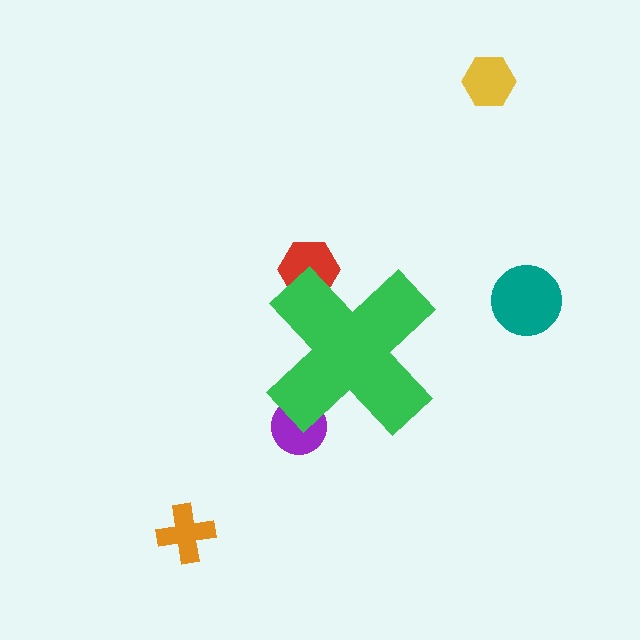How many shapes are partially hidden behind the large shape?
2 shapes are partially hidden.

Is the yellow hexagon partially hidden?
No, the yellow hexagon is fully visible.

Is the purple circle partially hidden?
Yes, the purple circle is partially hidden behind the green cross.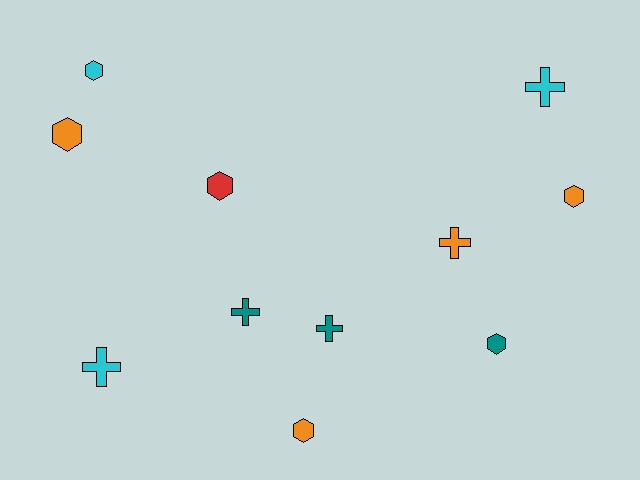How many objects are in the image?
There are 11 objects.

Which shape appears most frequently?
Hexagon, with 6 objects.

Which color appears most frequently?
Orange, with 4 objects.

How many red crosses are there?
There are no red crosses.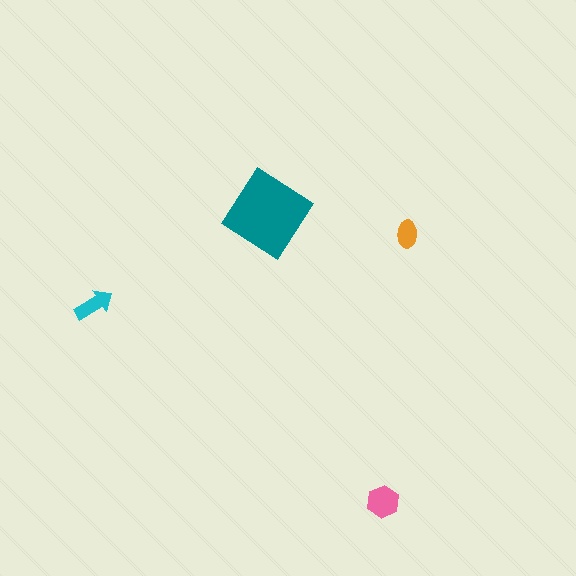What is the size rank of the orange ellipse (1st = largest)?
4th.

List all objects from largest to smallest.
The teal diamond, the pink hexagon, the cyan arrow, the orange ellipse.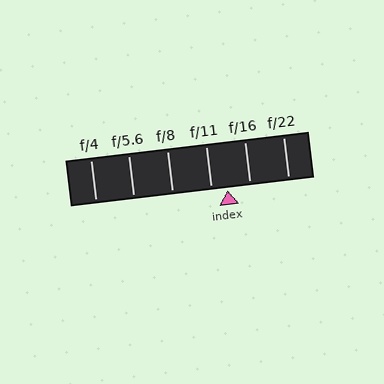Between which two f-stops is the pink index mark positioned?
The index mark is between f/11 and f/16.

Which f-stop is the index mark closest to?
The index mark is closest to f/11.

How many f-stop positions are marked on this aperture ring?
There are 6 f-stop positions marked.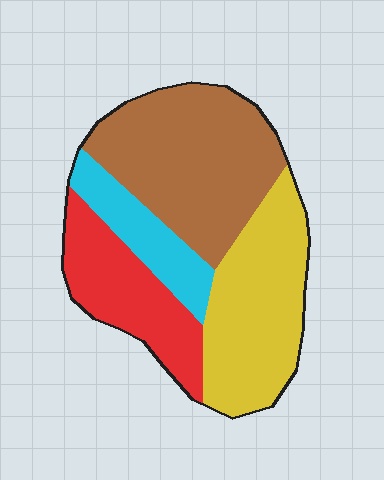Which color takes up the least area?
Cyan, at roughly 15%.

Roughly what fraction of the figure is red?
Red covers 21% of the figure.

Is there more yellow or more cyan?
Yellow.